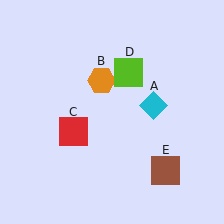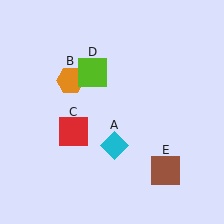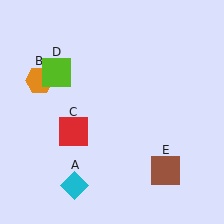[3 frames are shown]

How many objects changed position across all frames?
3 objects changed position: cyan diamond (object A), orange hexagon (object B), lime square (object D).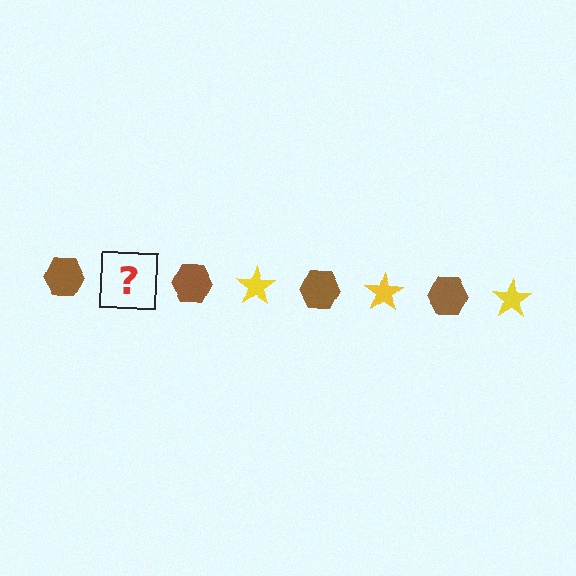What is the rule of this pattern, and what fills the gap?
The rule is that the pattern alternates between brown hexagon and yellow star. The gap should be filled with a yellow star.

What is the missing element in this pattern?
The missing element is a yellow star.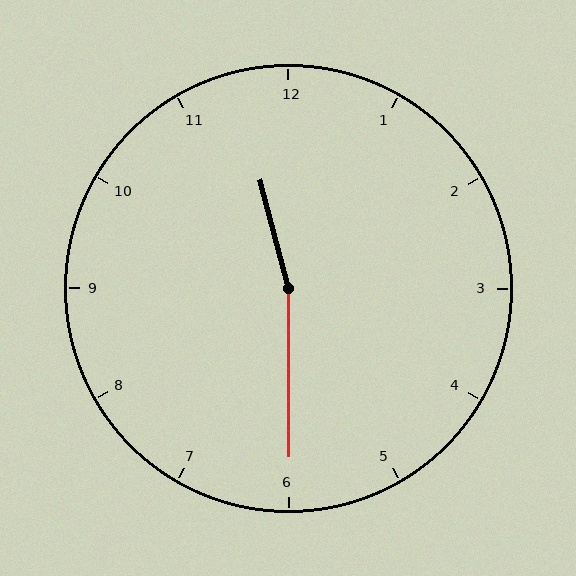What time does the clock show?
11:30.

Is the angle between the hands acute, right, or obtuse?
It is obtuse.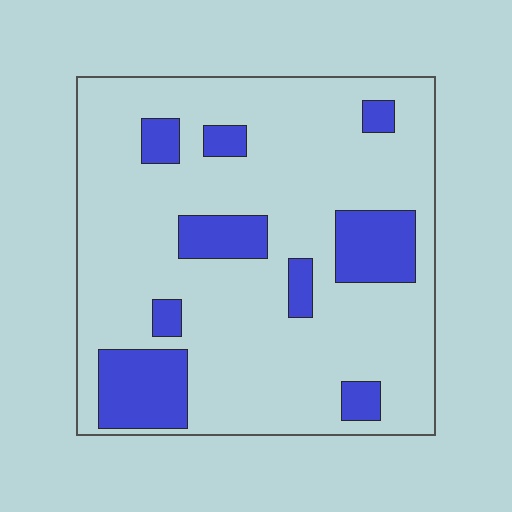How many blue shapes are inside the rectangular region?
9.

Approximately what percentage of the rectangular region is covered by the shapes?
Approximately 20%.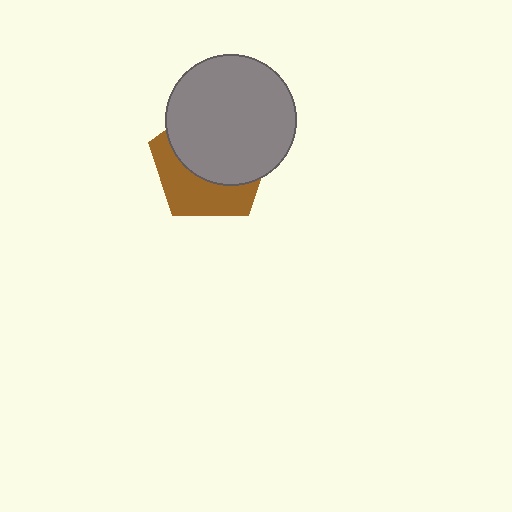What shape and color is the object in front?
The object in front is a gray circle.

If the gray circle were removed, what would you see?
You would see the complete brown pentagon.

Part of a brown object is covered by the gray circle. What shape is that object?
It is a pentagon.